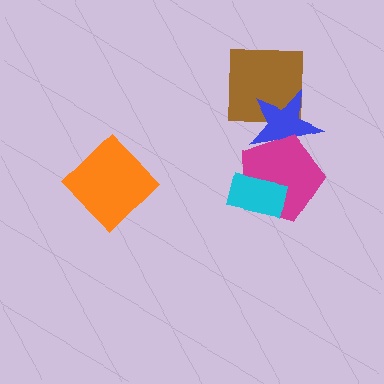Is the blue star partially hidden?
Yes, it is partially covered by another shape.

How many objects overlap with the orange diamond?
0 objects overlap with the orange diamond.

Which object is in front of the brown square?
The blue star is in front of the brown square.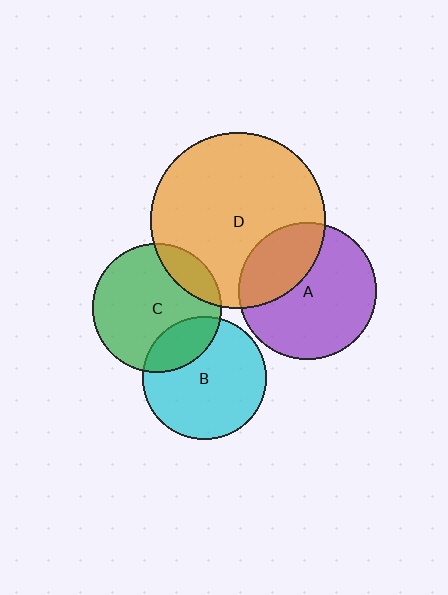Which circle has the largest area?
Circle D (orange).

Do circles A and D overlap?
Yes.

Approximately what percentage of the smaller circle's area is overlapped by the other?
Approximately 30%.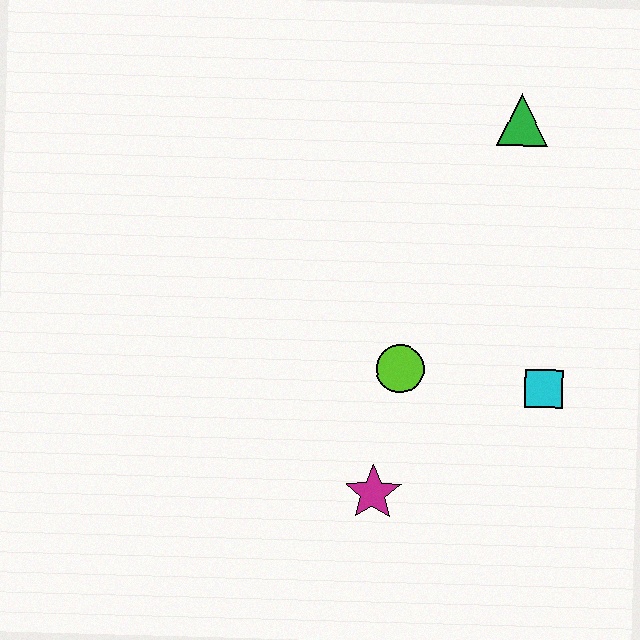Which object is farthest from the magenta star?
The green triangle is farthest from the magenta star.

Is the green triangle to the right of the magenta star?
Yes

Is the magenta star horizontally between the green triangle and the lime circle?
No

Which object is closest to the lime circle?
The magenta star is closest to the lime circle.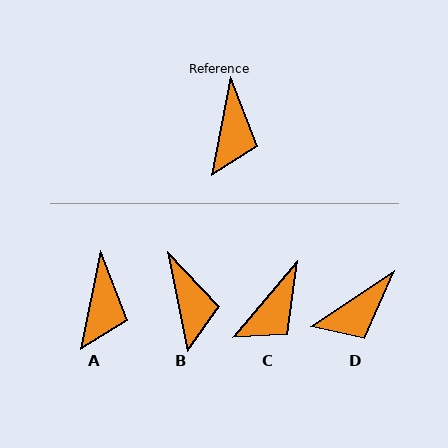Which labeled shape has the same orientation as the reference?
A.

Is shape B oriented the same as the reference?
No, it is off by about 23 degrees.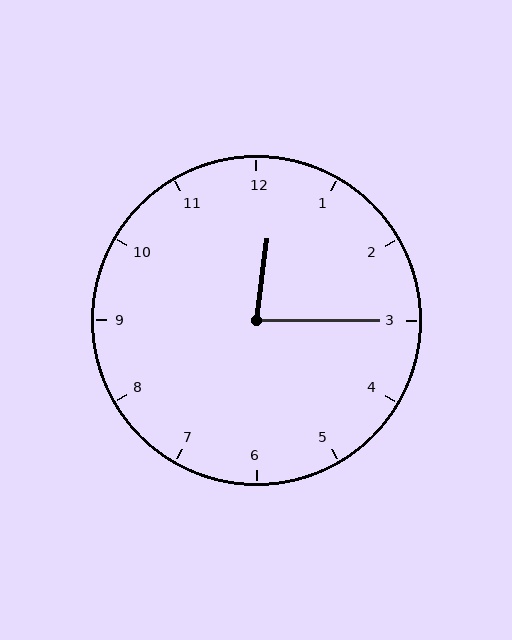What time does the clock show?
12:15.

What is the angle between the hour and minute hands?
Approximately 82 degrees.